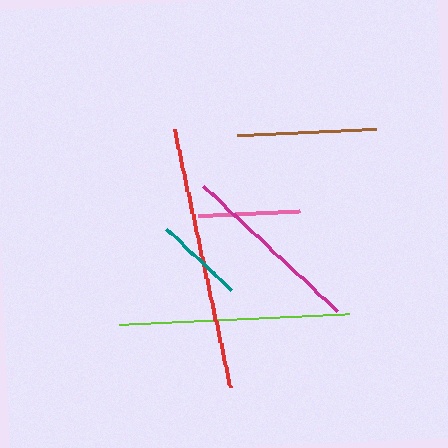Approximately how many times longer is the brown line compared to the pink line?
The brown line is approximately 1.4 times the length of the pink line.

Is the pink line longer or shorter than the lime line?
The lime line is longer than the pink line.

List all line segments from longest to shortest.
From longest to shortest: red, lime, magenta, brown, pink, teal.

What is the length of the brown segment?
The brown segment is approximately 139 pixels long.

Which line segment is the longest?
The red line is the longest at approximately 264 pixels.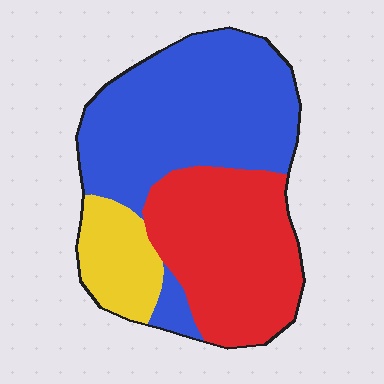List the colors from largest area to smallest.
From largest to smallest: blue, red, yellow.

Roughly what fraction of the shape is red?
Red covers roughly 35% of the shape.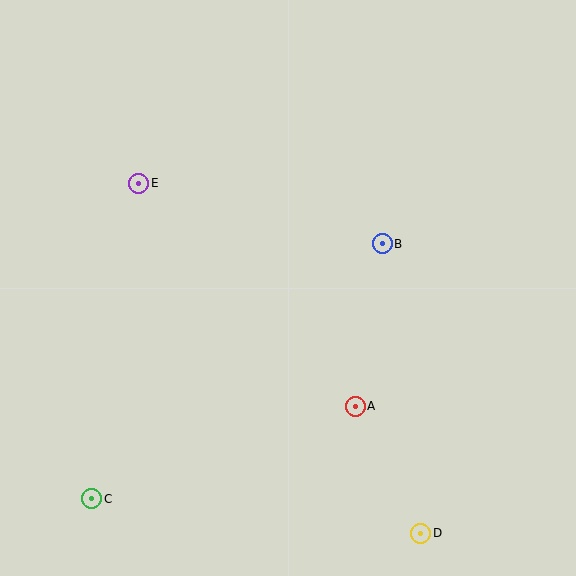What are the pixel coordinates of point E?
Point E is at (139, 183).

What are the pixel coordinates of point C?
Point C is at (92, 499).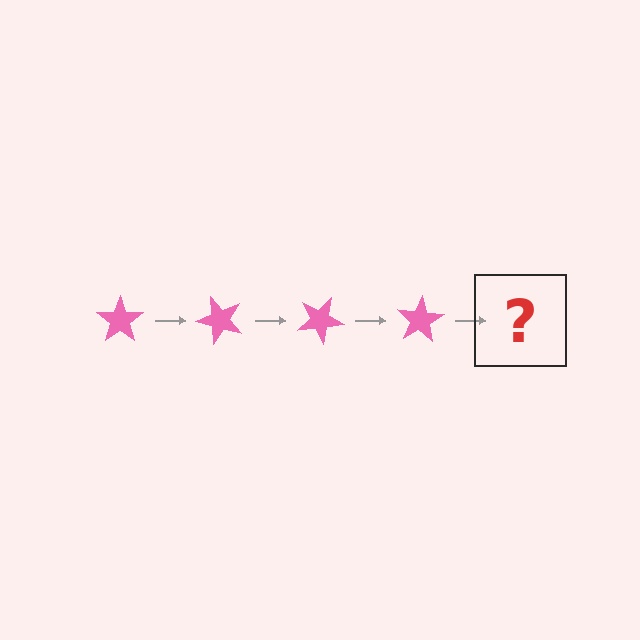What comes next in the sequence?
The next element should be a pink star rotated 200 degrees.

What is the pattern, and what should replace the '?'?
The pattern is that the star rotates 50 degrees each step. The '?' should be a pink star rotated 200 degrees.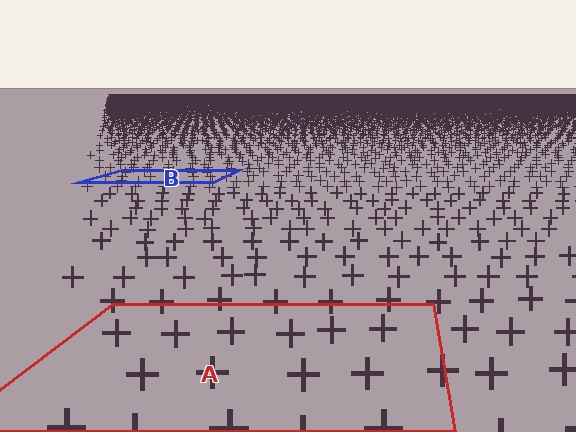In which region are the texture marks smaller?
The texture marks are smaller in region B, because it is farther away.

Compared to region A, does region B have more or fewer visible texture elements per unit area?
Region B has more texture elements per unit area — they are packed more densely because it is farther away.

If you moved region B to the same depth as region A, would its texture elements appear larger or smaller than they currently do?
They would appear larger. At a closer depth, the same texture elements are projected at a bigger on-screen size.